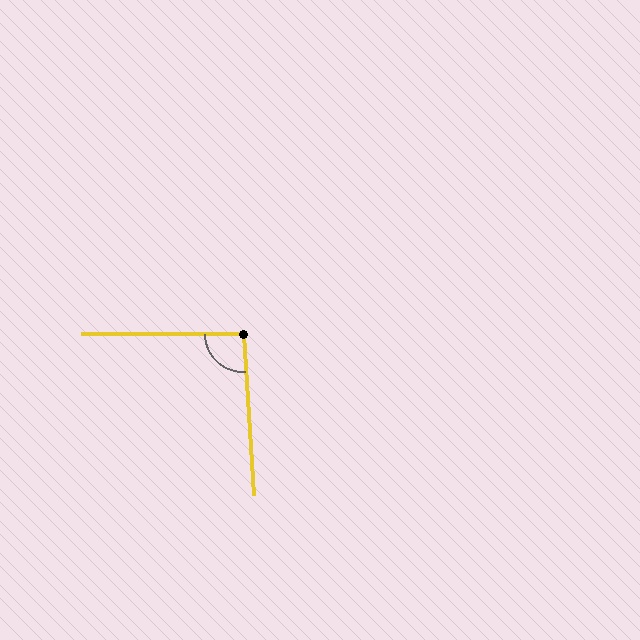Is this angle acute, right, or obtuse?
It is approximately a right angle.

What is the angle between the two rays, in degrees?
Approximately 93 degrees.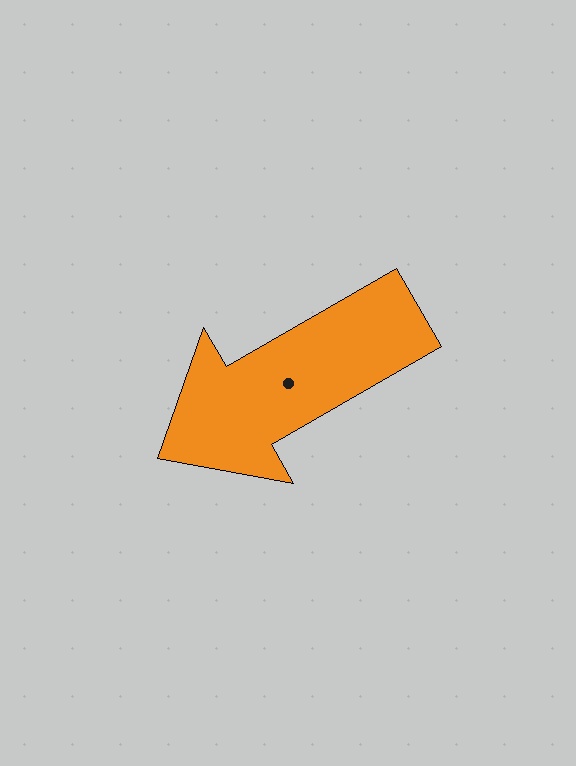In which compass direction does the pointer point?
Southwest.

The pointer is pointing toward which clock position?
Roughly 8 o'clock.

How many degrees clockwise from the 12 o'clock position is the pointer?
Approximately 240 degrees.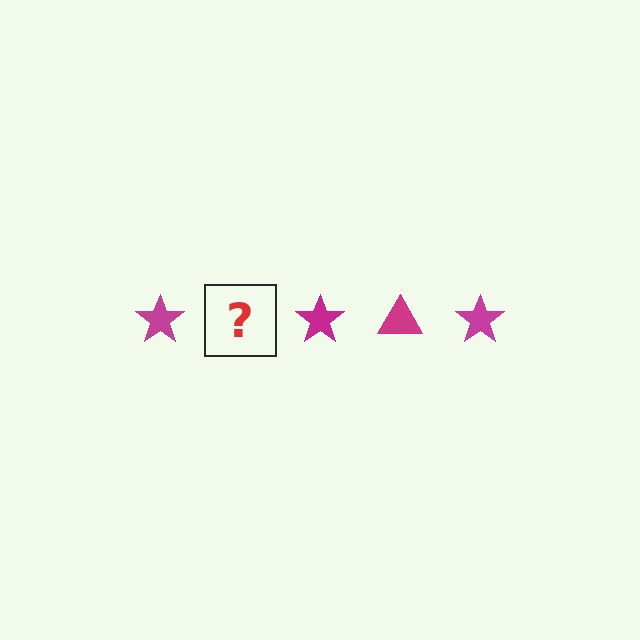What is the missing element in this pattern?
The missing element is a magenta triangle.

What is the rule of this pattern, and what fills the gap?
The rule is that the pattern cycles through star, triangle shapes in magenta. The gap should be filled with a magenta triangle.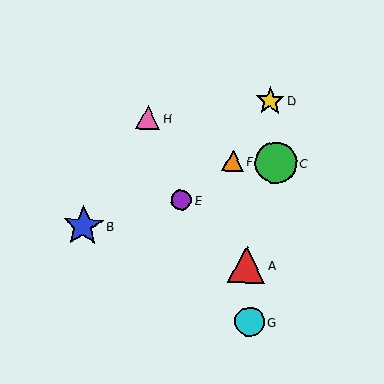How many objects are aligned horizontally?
2 objects (C, F) are aligned horizontally.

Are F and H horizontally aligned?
No, F is at y≈161 and H is at y≈118.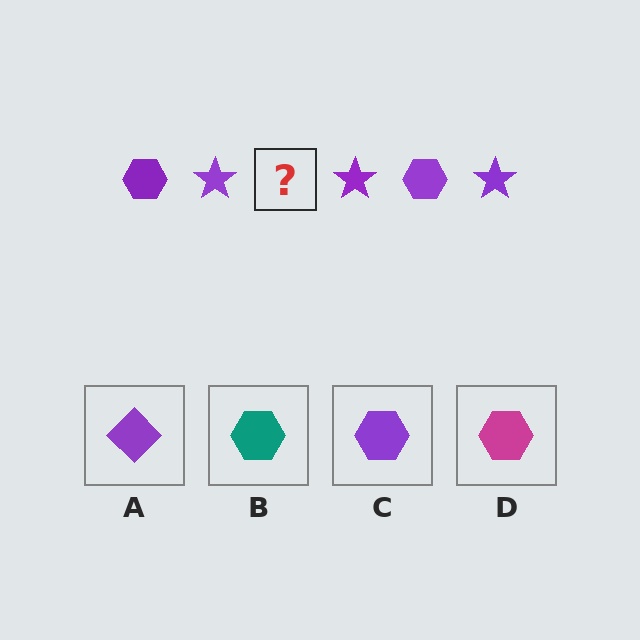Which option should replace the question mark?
Option C.